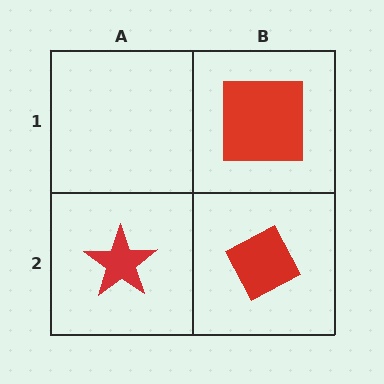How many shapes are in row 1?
1 shape.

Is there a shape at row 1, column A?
No, that cell is empty.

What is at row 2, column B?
A red diamond.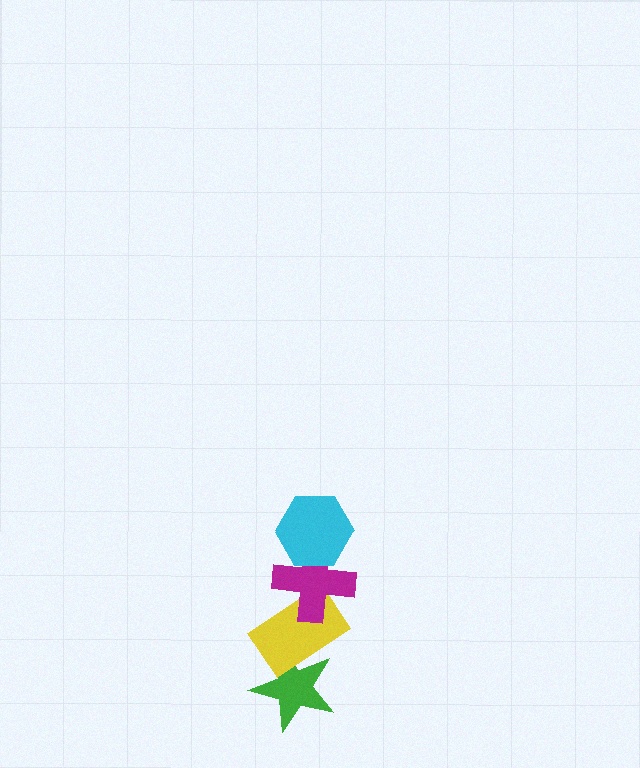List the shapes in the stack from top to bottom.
From top to bottom: the cyan hexagon, the magenta cross, the yellow rectangle, the green star.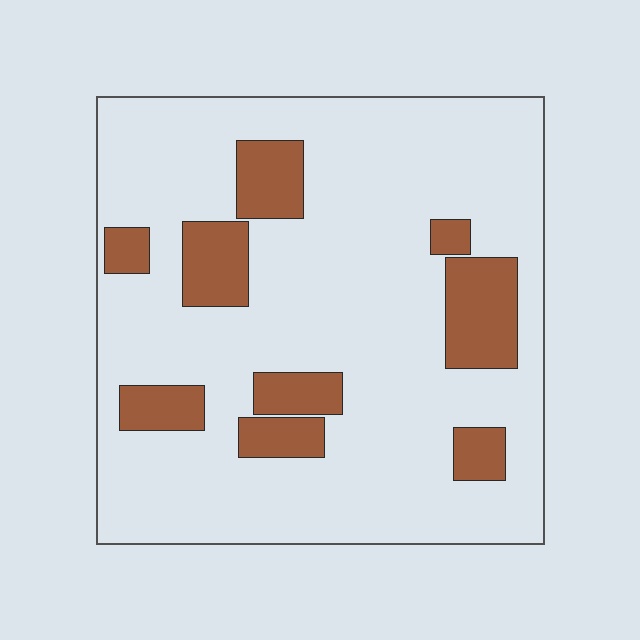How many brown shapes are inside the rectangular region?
9.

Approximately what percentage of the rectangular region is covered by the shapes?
Approximately 20%.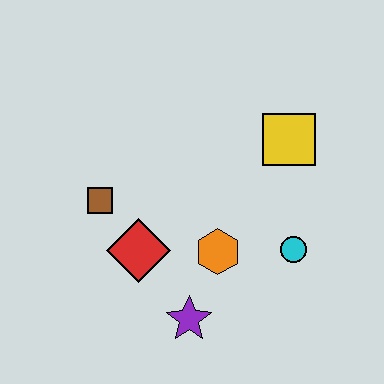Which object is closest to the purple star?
The orange hexagon is closest to the purple star.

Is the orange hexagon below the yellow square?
Yes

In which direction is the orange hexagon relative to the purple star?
The orange hexagon is above the purple star.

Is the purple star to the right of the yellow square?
No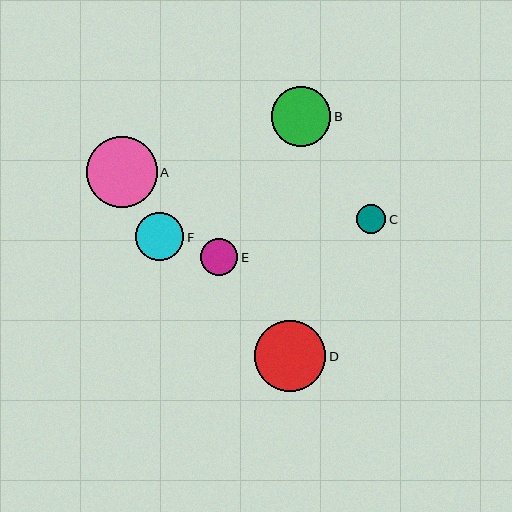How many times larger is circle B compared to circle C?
Circle B is approximately 2.0 times the size of circle C.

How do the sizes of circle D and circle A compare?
Circle D and circle A are approximately the same size.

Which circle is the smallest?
Circle C is the smallest with a size of approximately 29 pixels.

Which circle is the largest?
Circle D is the largest with a size of approximately 71 pixels.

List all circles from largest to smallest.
From largest to smallest: D, A, B, F, E, C.